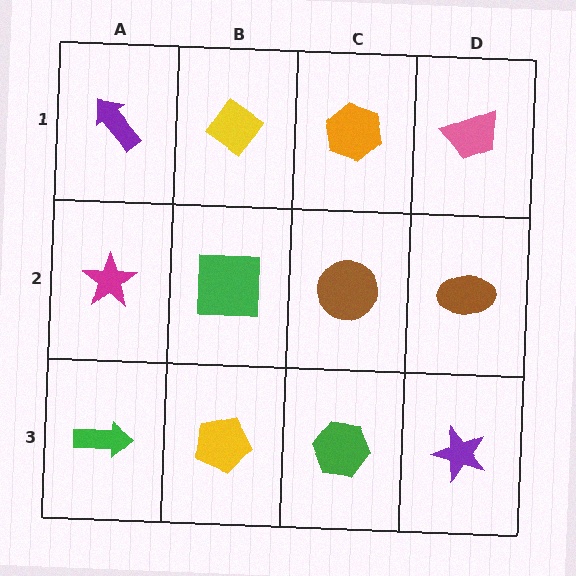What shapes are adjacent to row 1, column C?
A brown circle (row 2, column C), a yellow diamond (row 1, column B), a pink trapezoid (row 1, column D).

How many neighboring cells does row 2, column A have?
3.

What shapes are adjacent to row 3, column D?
A brown ellipse (row 2, column D), a green hexagon (row 3, column C).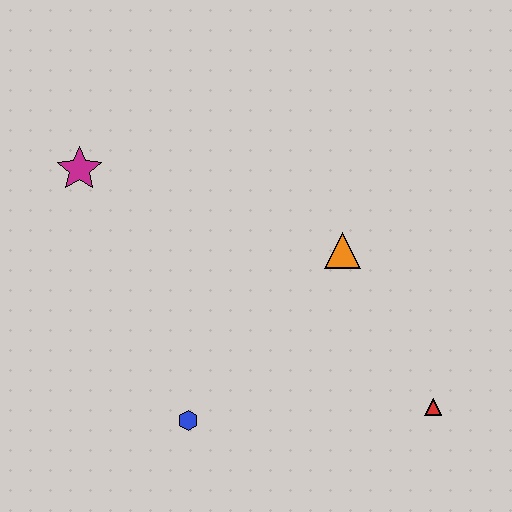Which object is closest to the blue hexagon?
The orange triangle is closest to the blue hexagon.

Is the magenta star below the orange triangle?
No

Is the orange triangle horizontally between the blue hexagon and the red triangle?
Yes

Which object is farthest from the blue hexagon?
The magenta star is farthest from the blue hexagon.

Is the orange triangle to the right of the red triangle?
No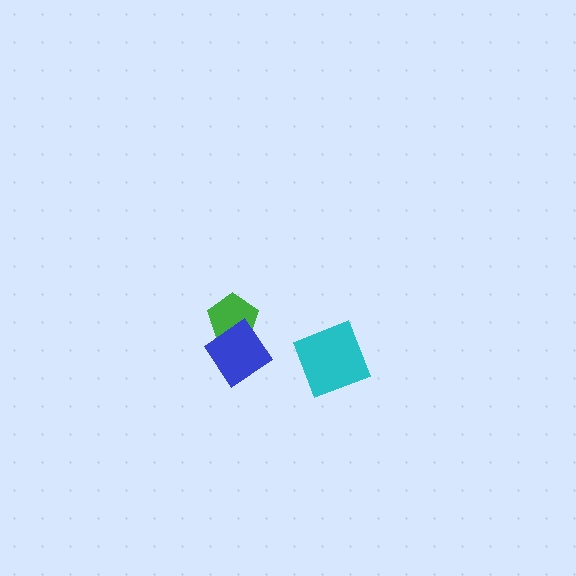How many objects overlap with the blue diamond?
1 object overlaps with the blue diamond.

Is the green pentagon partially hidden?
Yes, it is partially covered by another shape.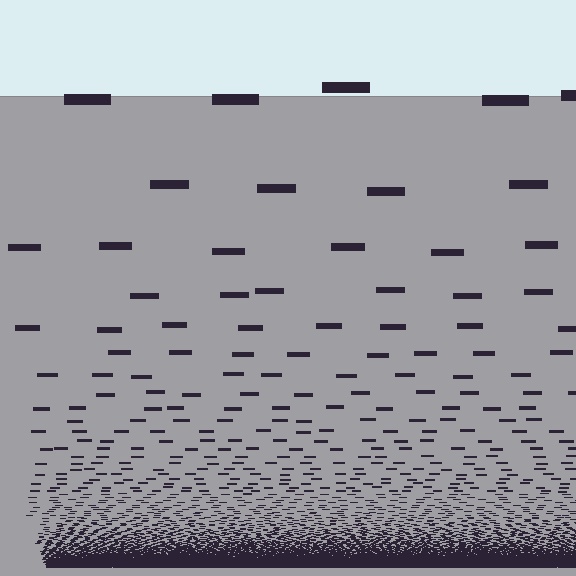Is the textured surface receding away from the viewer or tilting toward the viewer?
The surface appears to tilt toward the viewer. Texture elements get larger and sparser toward the top.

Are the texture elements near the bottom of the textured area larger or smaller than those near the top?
Smaller. The gradient is inverted — elements near the bottom are smaller and denser.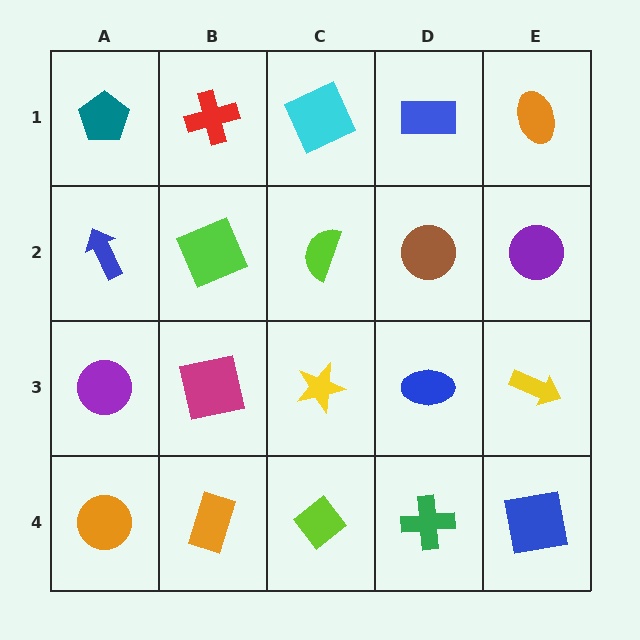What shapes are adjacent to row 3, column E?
A purple circle (row 2, column E), a blue square (row 4, column E), a blue ellipse (row 3, column D).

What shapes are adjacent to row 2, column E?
An orange ellipse (row 1, column E), a yellow arrow (row 3, column E), a brown circle (row 2, column D).